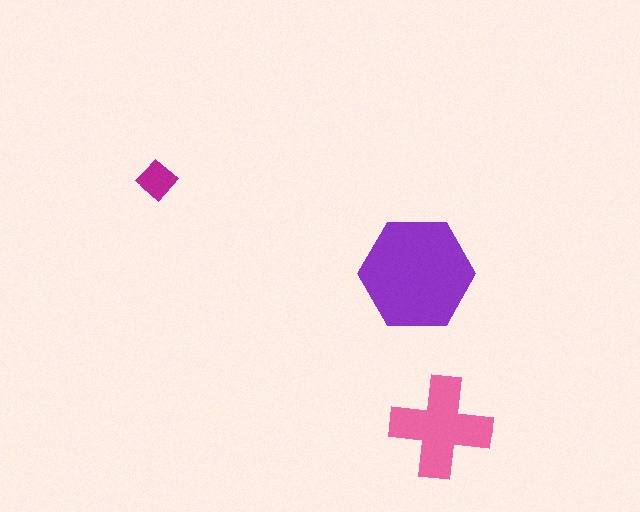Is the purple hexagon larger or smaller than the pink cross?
Larger.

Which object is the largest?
The purple hexagon.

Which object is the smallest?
The magenta diamond.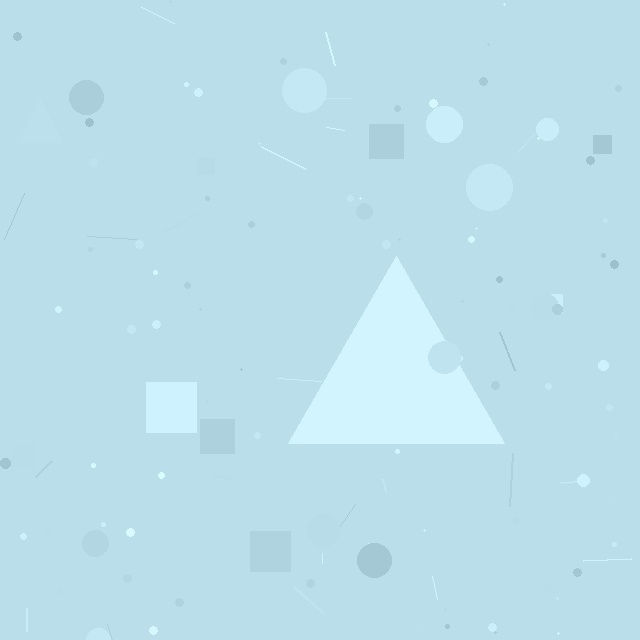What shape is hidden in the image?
A triangle is hidden in the image.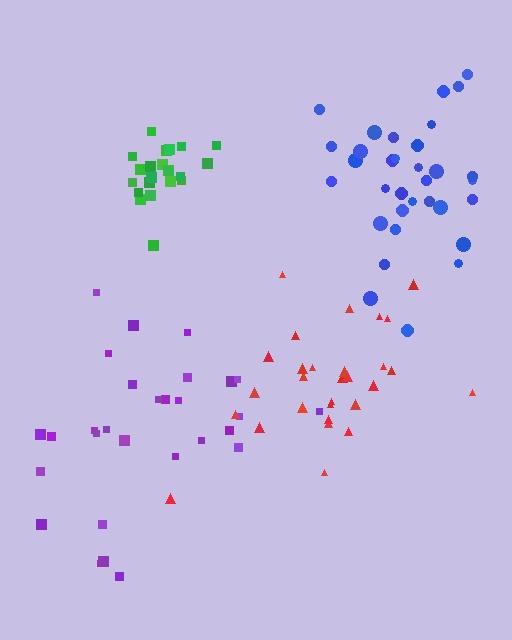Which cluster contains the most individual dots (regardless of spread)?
Blue (33).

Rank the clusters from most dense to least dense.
green, blue, red, purple.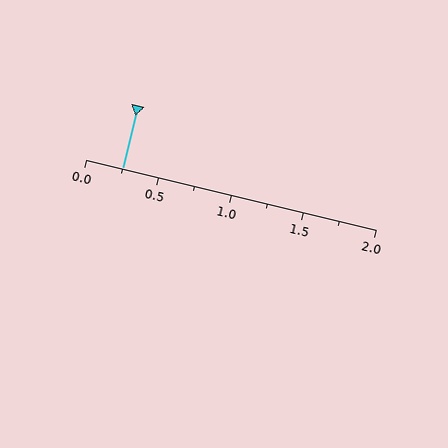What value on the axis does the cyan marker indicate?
The marker indicates approximately 0.25.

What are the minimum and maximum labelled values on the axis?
The axis runs from 0.0 to 2.0.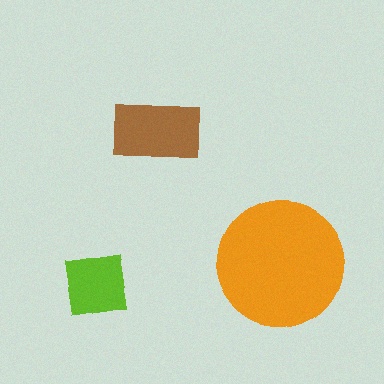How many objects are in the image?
There are 3 objects in the image.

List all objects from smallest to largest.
The lime square, the brown rectangle, the orange circle.